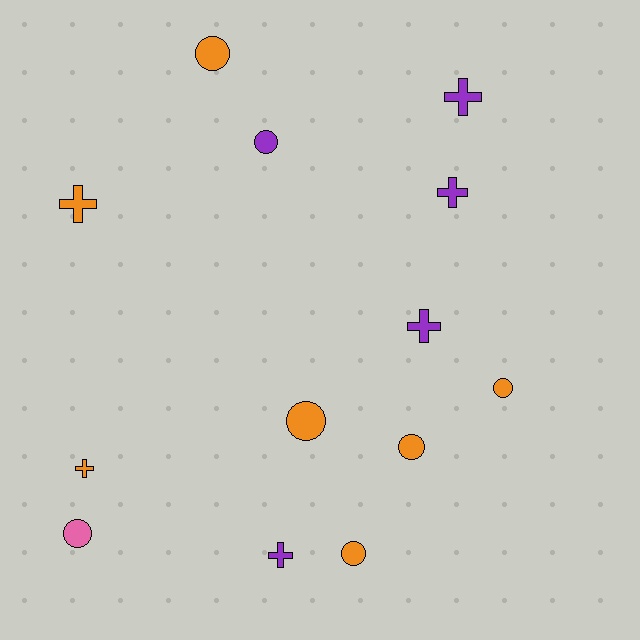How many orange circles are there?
There are 5 orange circles.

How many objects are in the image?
There are 13 objects.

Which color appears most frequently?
Orange, with 7 objects.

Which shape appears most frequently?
Circle, with 7 objects.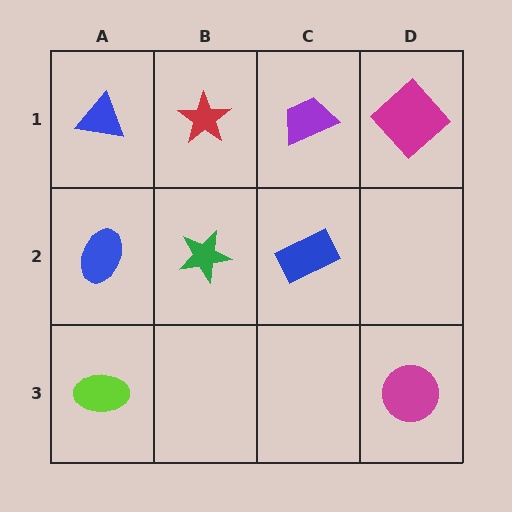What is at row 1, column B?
A red star.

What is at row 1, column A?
A blue triangle.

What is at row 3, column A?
A lime ellipse.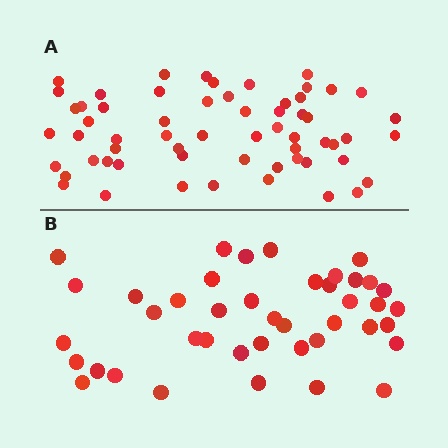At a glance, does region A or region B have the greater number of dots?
Region A (the top region) has more dots.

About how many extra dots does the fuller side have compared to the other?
Region A has approximately 20 more dots than region B.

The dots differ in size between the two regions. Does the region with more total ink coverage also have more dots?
No. Region B has more total ink coverage because its dots are larger, but region A actually contains more individual dots. Total area can be misleading — the number of items is what matters here.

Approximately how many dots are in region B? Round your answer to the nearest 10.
About 40 dots. (The exact count is 42, which rounds to 40.)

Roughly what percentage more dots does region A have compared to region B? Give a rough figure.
About 45% more.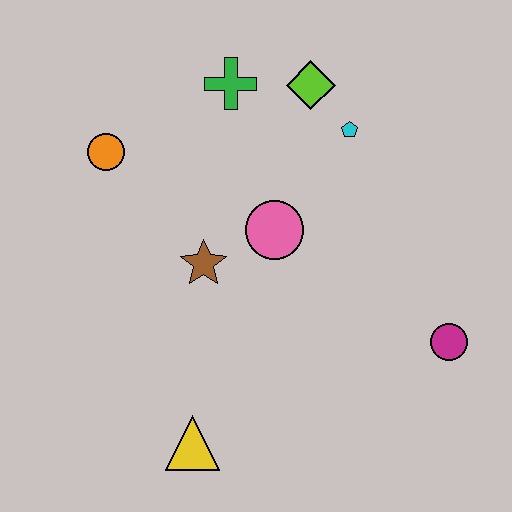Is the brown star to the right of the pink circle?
No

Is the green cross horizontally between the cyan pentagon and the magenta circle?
No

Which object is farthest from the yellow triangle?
The lime diamond is farthest from the yellow triangle.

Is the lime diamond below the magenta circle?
No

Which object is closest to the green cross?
The lime diamond is closest to the green cross.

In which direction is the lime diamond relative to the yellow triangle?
The lime diamond is above the yellow triangle.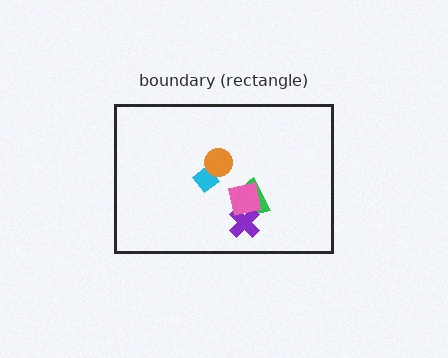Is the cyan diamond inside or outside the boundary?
Inside.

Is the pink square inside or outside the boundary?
Inside.